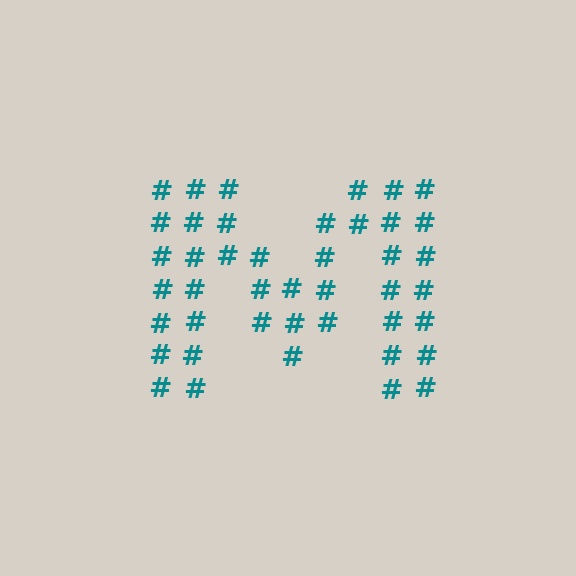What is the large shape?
The large shape is the letter M.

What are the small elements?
The small elements are hash symbols.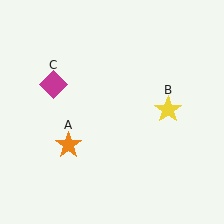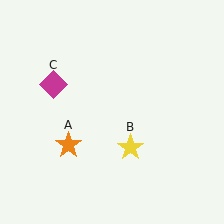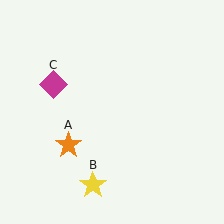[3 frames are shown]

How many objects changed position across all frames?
1 object changed position: yellow star (object B).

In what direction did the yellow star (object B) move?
The yellow star (object B) moved down and to the left.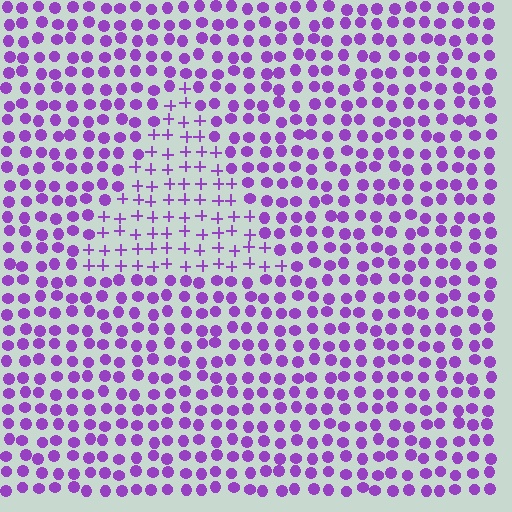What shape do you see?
I see a triangle.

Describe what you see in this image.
The image is filled with small purple elements arranged in a uniform grid. A triangle-shaped region contains plus signs, while the surrounding area contains circles. The boundary is defined purely by the change in element shape.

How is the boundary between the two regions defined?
The boundary is defined by a change in element shape: plus signs inside vs. circles outside. All elements share the same color and spacing.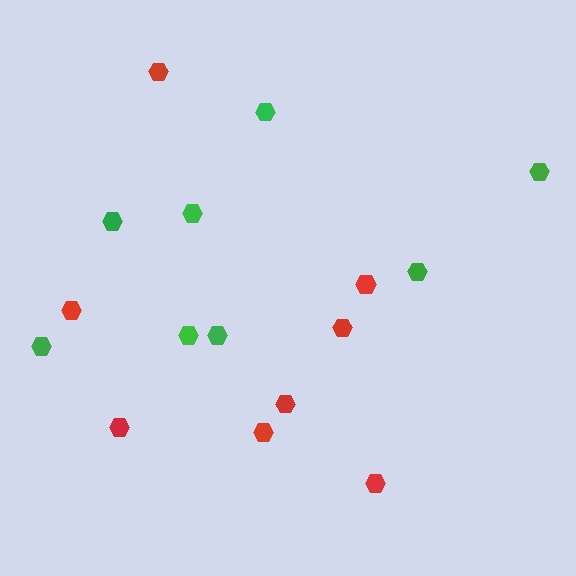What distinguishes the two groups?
There are 2 groups: one group of red hexagons (8) and one group of green hexagons (8).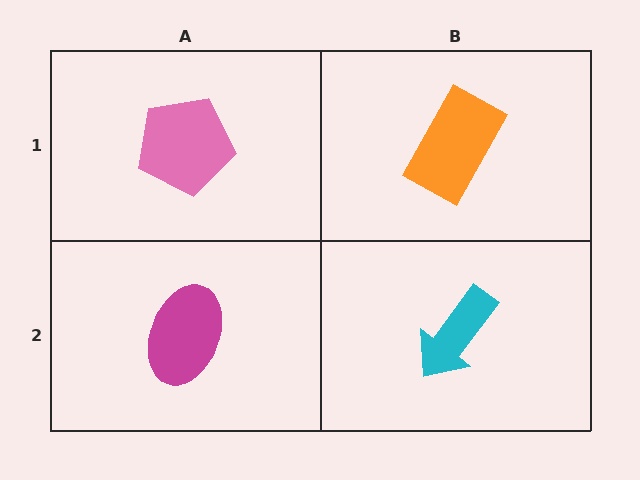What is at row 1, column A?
A pink pentagon.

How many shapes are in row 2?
2 shapes.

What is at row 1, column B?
An orange rectangle.